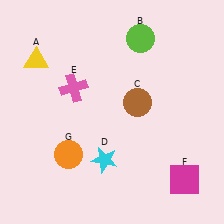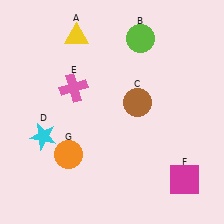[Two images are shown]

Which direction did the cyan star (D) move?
The cyan star (D) moved left.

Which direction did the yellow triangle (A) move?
The yellow triangle (A) moved right.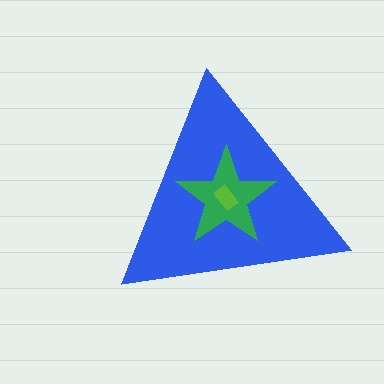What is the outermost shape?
The blue triangle.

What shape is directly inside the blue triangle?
The green star.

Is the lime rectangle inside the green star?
Yes.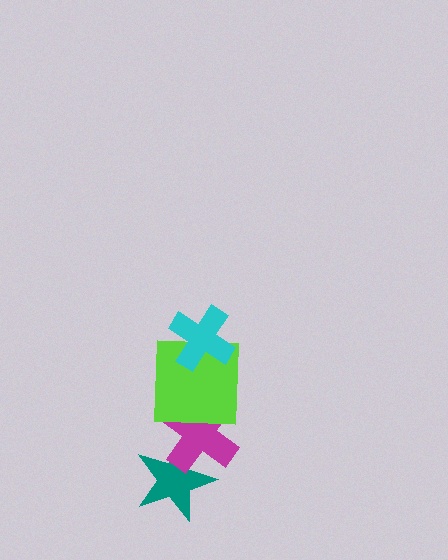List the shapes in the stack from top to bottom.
From top to bottom: the cyan cross, the lime square, the magenta cross, the teal star.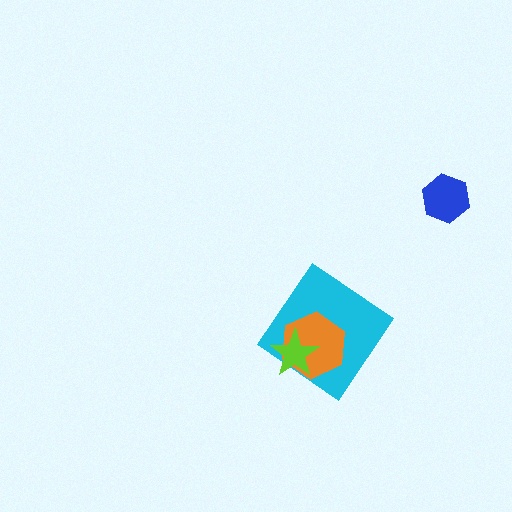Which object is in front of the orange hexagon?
The lime star is in front of the orange hexagon.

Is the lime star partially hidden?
No, no other shape covers it.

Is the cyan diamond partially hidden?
Yes, it is partially covered by another shape.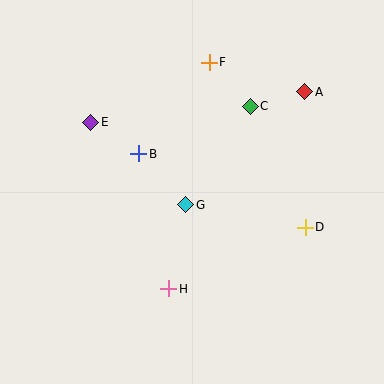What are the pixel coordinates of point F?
Point F is at (209, 62).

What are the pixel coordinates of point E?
Point E is at (91, 122).